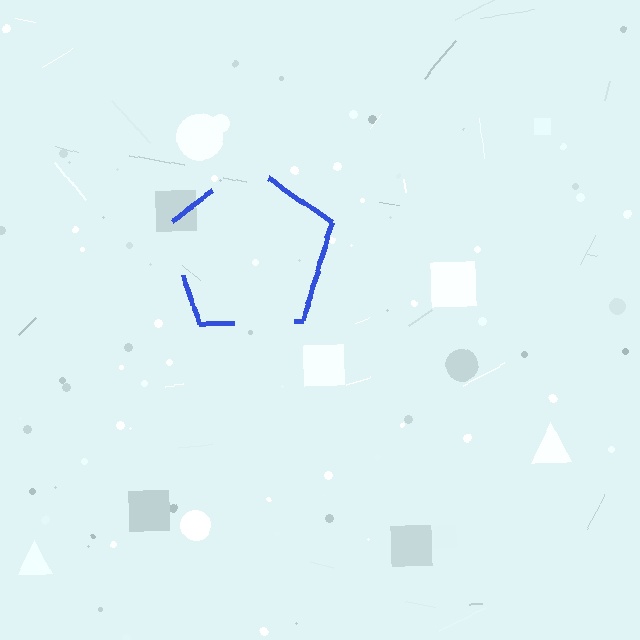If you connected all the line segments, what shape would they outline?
They would outline a pentagon.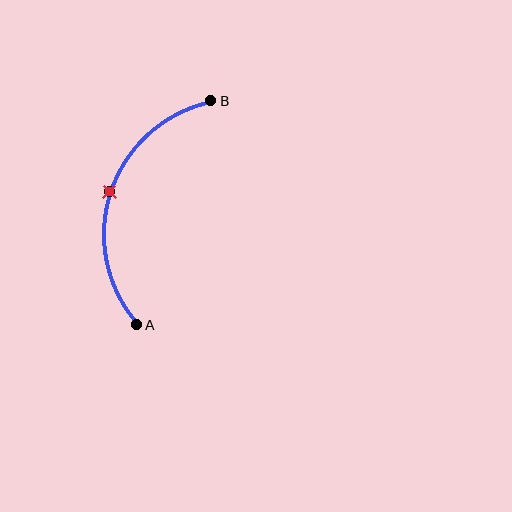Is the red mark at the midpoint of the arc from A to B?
Yes. The red mark lies on the arc at equal arc-length from both A and B — it is the arc midpoint.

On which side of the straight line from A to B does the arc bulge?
The arc bulges to the left of the straight line connecting A and B.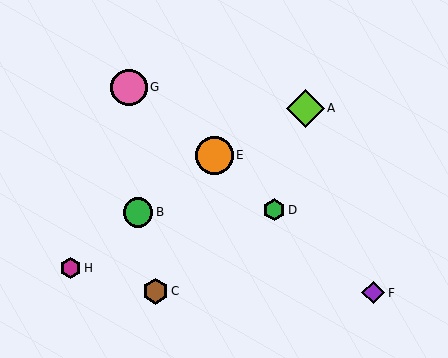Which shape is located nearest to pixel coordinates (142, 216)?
The green circle (labeled B) at (138, 212) is nearest to that location.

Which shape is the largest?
The orange circle (labeled E) is the largest.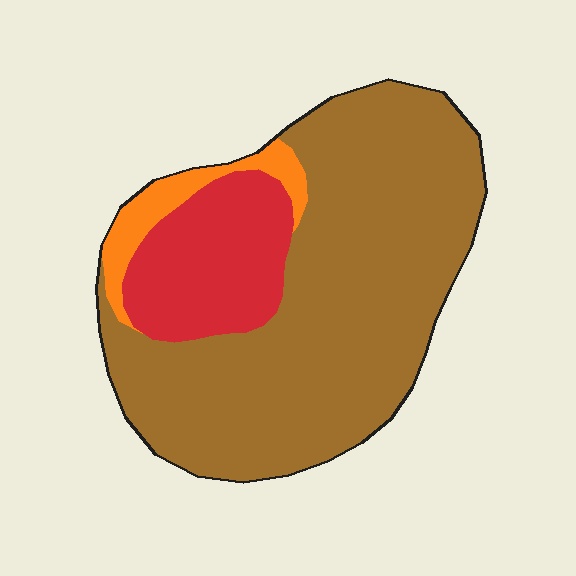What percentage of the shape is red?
Red takes up about one fifth (1/5) of the shape.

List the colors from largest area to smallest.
From largest to smallest: brown, red, orange.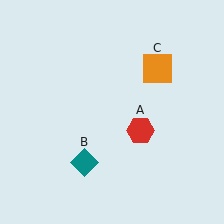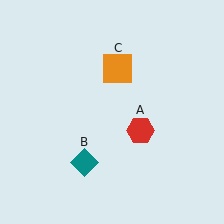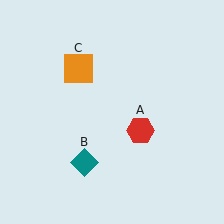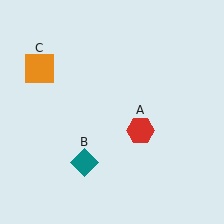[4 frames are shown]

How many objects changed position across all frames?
1 object changed position: orange square (object C).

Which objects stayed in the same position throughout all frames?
Red hexagon (object A) and teal diamond (object B) remained stationary.